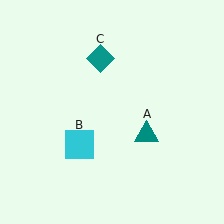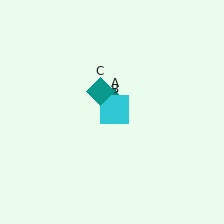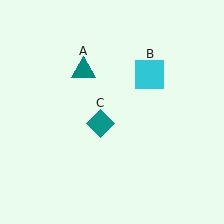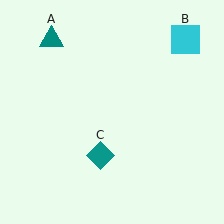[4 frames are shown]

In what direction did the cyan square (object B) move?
The cyan square (object B) moved up and to the right.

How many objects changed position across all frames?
3 objects changed position: teal triangle (object A), cyan square (object B), teal diamond (object C).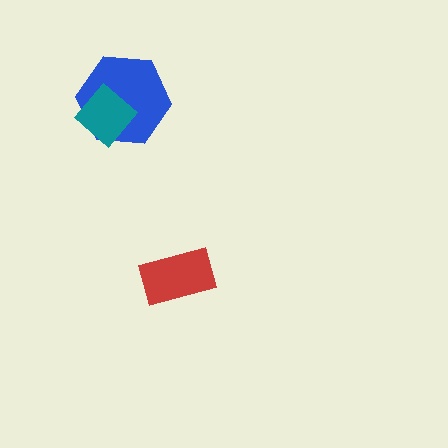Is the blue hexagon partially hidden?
Yes, it is partially covered by another shape.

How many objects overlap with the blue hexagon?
1 object overlaps with the blue hexagon.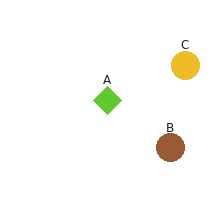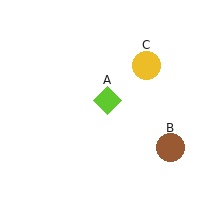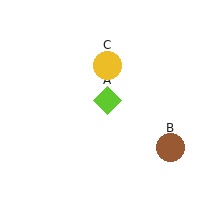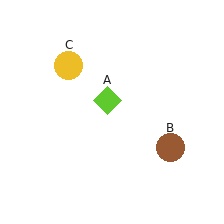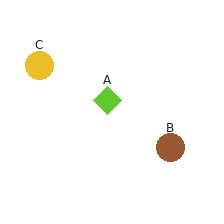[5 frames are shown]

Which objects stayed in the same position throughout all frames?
Lime diamond (object A) and brown circle (object B) remained stationary.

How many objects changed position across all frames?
1 object changed position: yellow circle (object C).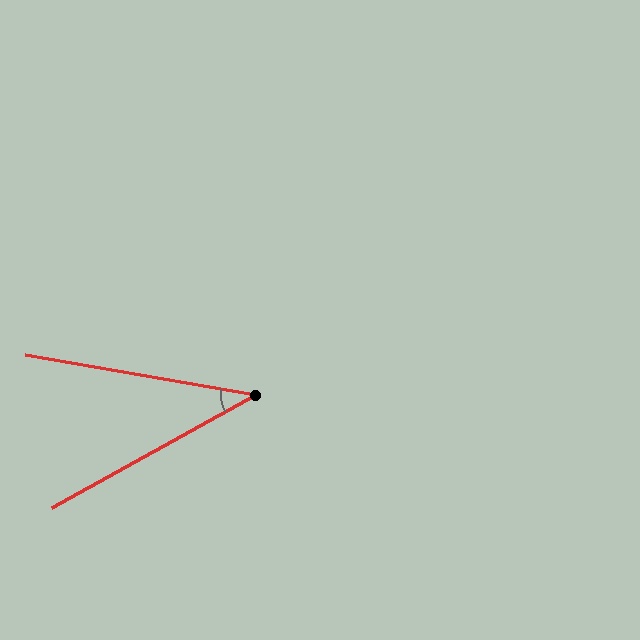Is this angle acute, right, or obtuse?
It is acute.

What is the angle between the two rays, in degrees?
Approximately 39 degrees.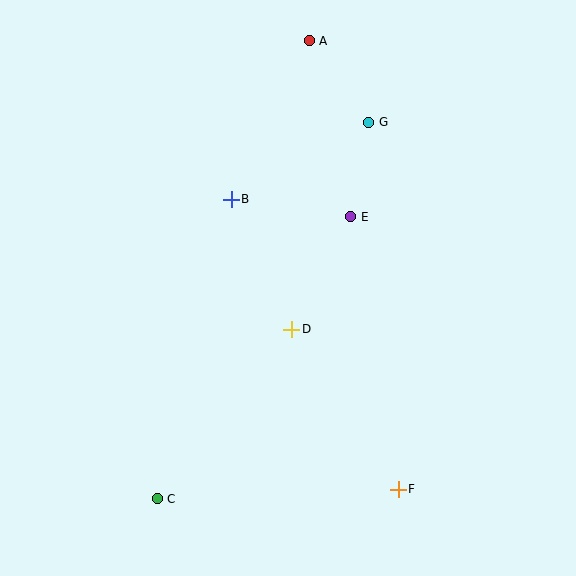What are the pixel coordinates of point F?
Point F is at (398, 489).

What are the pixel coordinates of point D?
Point D is at (292, 329).